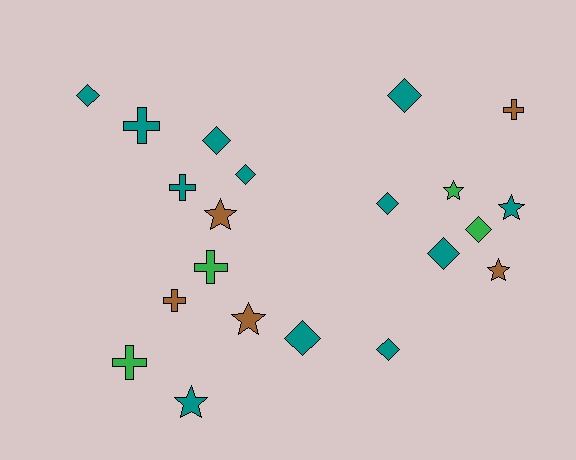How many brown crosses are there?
There are 2 brown crosses.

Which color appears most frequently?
Teal, with 12 objects.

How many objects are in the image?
There are 21 objects.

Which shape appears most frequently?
Diamond, with 9 objects.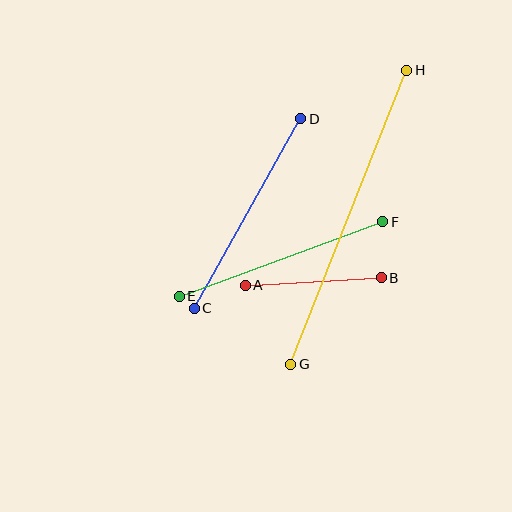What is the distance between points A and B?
The distance is approximately 136 pixels.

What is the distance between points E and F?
The distance is approximately 217 pixels.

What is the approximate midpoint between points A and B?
The midpoint is at approximately (313, 282) pixels.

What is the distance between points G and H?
The distance is approximately 316 pixels.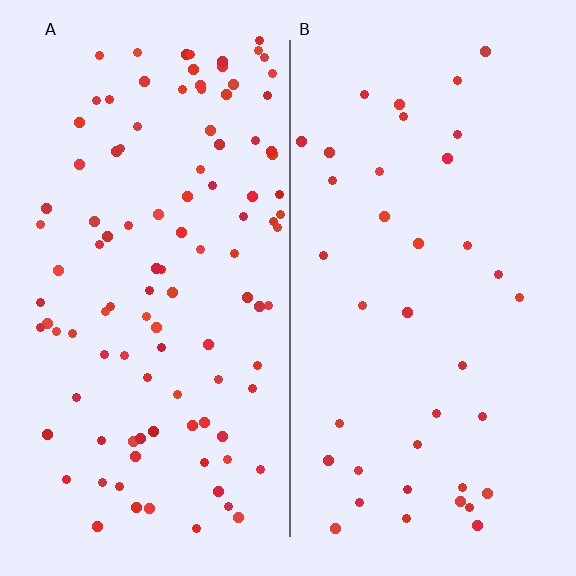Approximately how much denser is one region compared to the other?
Approximately 2.8× — region A over region B.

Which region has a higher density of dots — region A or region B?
A (the left).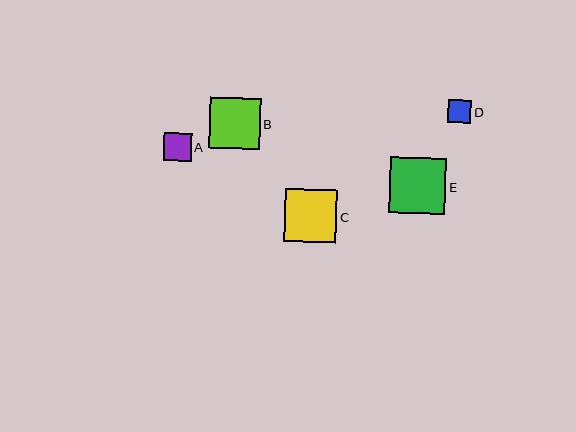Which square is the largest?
Square E is the largest with a size of approximately 56 pixels.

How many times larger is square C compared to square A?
Square C is approximately 1.9 times the size of square A.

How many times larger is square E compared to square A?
Square E is approximately 2.0 times the size of square A.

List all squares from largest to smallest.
From largest to smallest: E, C, B, A, D.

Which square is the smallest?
Square D is the smallest with a size of approximately 23 pixels.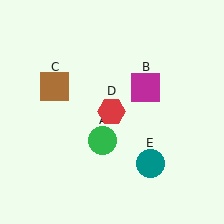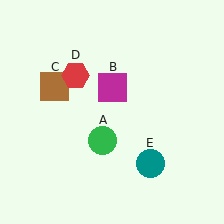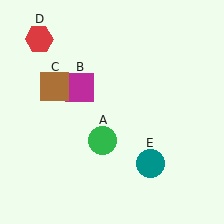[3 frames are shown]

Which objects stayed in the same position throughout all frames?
Green circle (object A) and brown square (object C) and teal circle (object E) remained stationary.